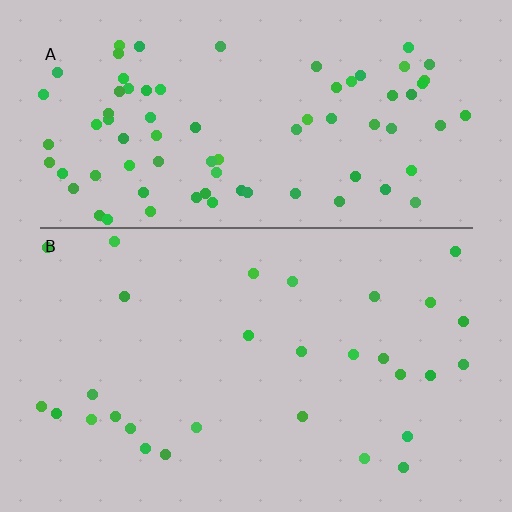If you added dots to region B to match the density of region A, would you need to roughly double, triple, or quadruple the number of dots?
Approximately triple.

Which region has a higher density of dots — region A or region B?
A (the top).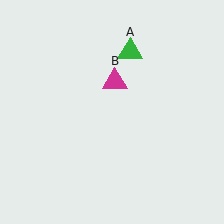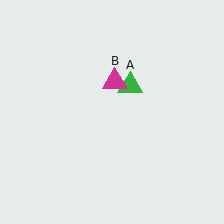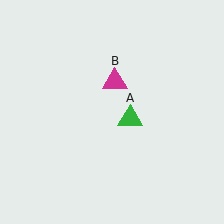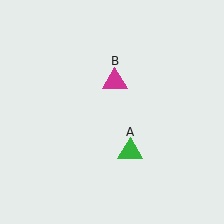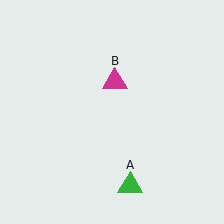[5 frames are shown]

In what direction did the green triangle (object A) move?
The green triangle (object A) moved down.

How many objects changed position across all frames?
1 object changed position: green triangle (object A).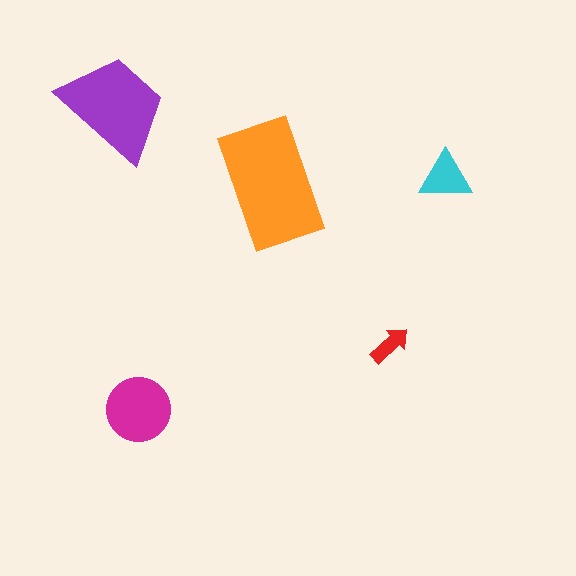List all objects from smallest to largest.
The red arrow, the cyan triangle, the magenta circle, the purple trapezoid, the orange rectangle.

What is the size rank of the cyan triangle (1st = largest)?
4th.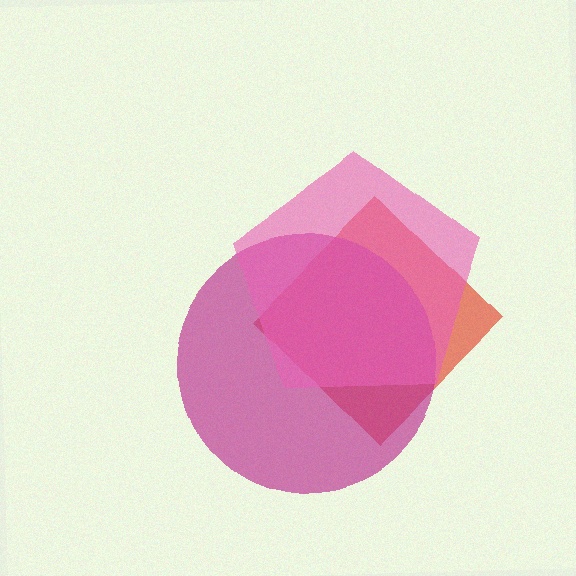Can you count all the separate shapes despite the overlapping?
Yes, there are 3 separate shapes.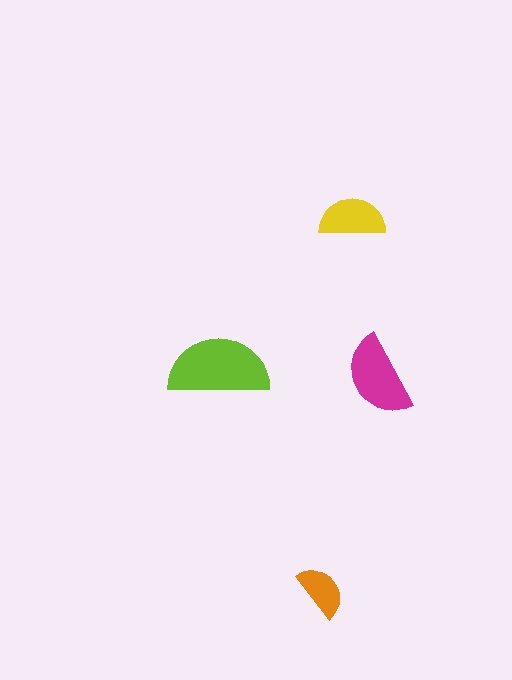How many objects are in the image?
There are 4 objects in the image.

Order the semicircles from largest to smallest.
the lime one, the magenta one, the yellow one, the orange one.